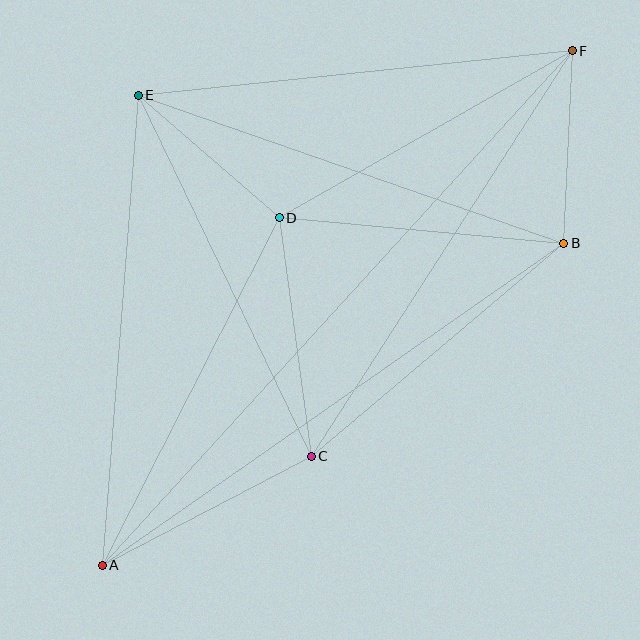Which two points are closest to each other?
Points D and E are closest to each other.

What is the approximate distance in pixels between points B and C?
The distance between B and C is approximately 330 pixels.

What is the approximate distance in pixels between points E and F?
The distance between E and F is approximately 436 pixels.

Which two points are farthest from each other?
Points A and F are farthest from each other.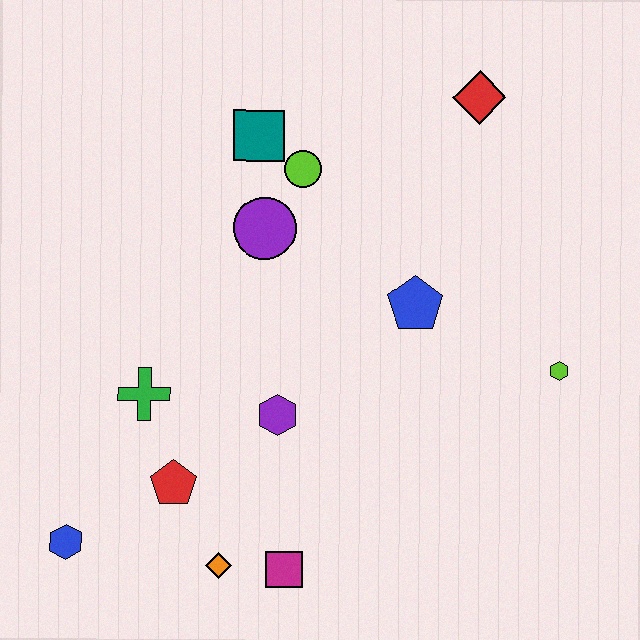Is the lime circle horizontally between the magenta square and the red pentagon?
No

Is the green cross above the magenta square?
Yes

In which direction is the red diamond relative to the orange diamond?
The red diamond is above the orange diamond.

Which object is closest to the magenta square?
The orange diamond is closest to the magenta square.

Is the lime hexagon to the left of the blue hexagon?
No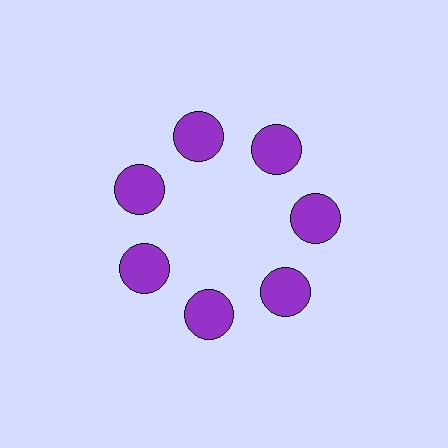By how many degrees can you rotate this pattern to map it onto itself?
The pattern maps onto itself every 51 degrees of rotation.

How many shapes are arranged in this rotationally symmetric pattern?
There are 7 shapes, arranged in 7 groups of 1.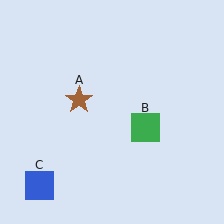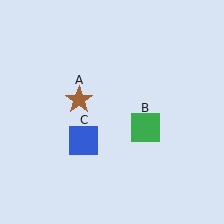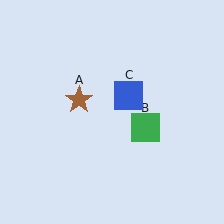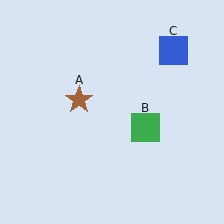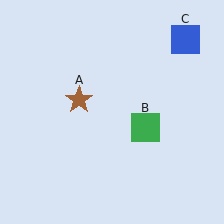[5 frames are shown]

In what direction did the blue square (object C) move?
The blue square (object C) moved up and to the right.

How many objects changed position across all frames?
1 object changed position: blue square (object C).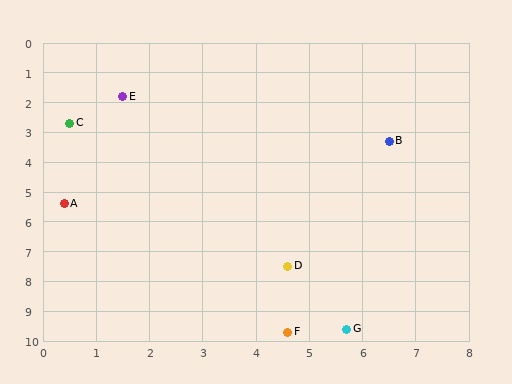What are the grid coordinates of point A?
Point A is at approximately (0.4, 5.4).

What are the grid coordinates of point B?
Point B is at approximately (6.5, 3.3).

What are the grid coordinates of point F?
Point F is at approximately (4.6, 9.7).